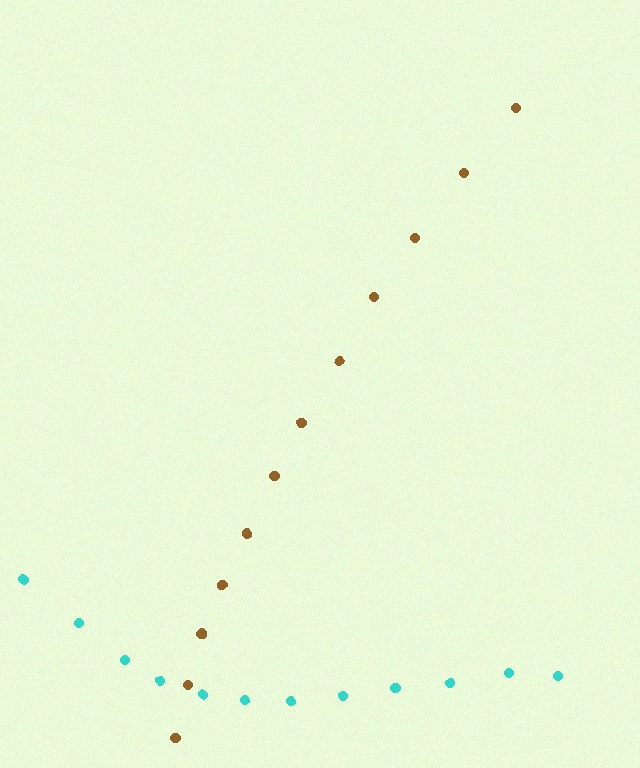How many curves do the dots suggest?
There are 2 distinct paths.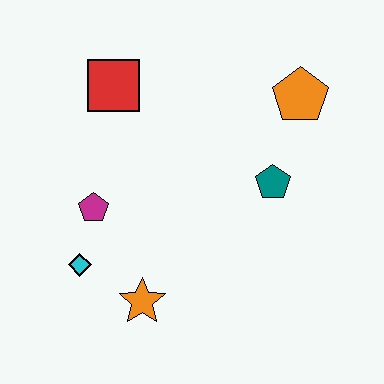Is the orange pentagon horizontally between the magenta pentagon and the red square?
No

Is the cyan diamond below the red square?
Yes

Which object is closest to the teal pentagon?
The orange pentagon is closest to the teal pentagon.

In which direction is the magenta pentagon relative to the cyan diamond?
The magenta pentagon is above the cyan diamond.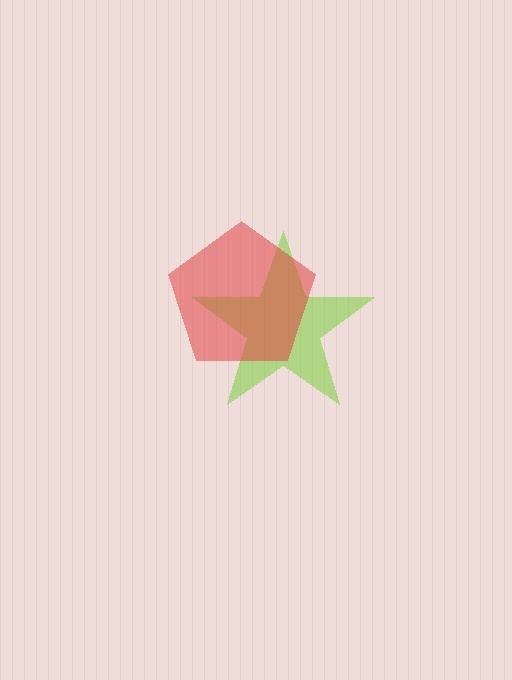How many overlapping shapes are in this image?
There are 2 overlapping shapes in the image.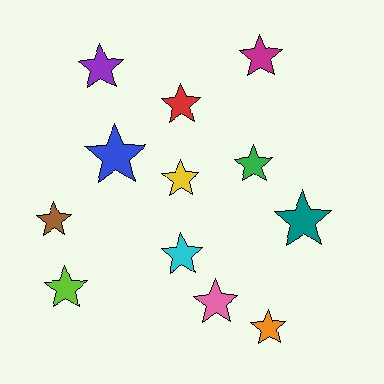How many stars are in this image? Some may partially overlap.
There are 12 stars.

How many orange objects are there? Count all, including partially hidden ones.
There is 1 orange object.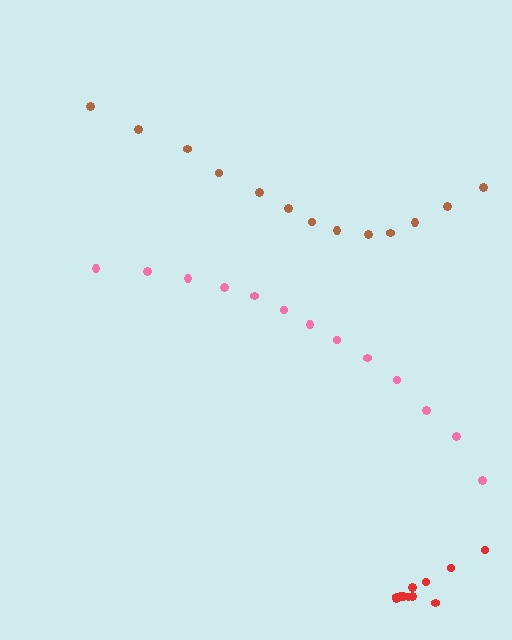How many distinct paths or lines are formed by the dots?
There are 3 distinct paths.